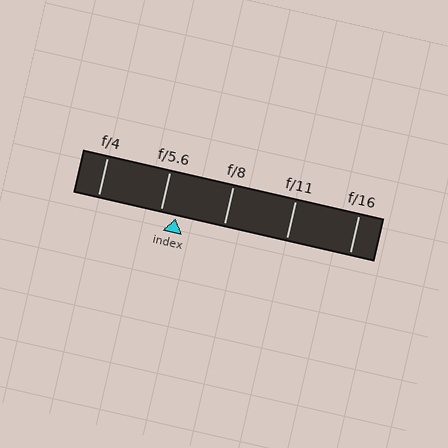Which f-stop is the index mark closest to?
The index mark is closest to f/5.6.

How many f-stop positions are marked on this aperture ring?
There are 5 f-stop positions marked.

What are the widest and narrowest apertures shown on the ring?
The widest aperture shown is f/4 and the narrowest is f/16.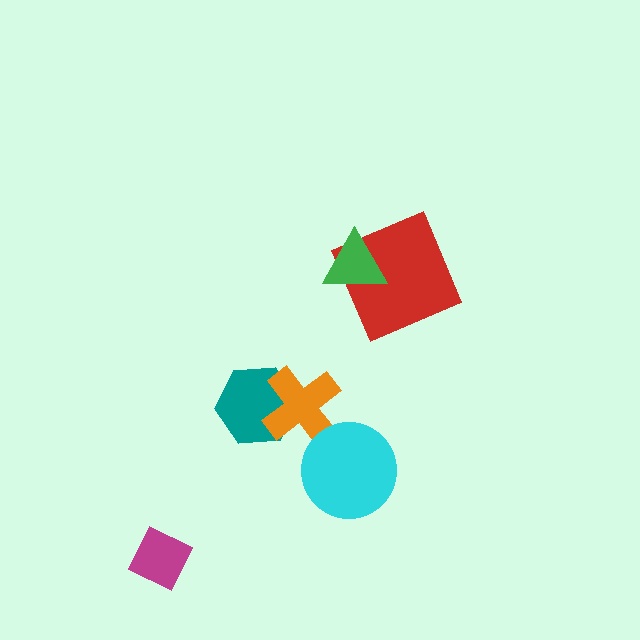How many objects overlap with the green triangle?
1 object overlaps with the green triangle.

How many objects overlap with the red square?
1 object overlaps with the red square.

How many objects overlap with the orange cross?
1 object overlaps with the orange cross.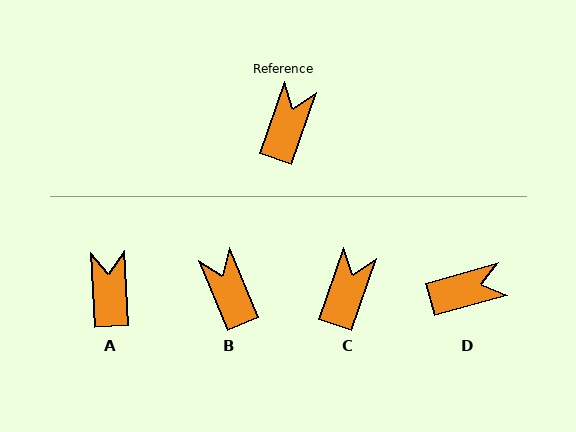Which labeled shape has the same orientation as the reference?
C.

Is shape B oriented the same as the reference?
No, it is off by about 42 degrees.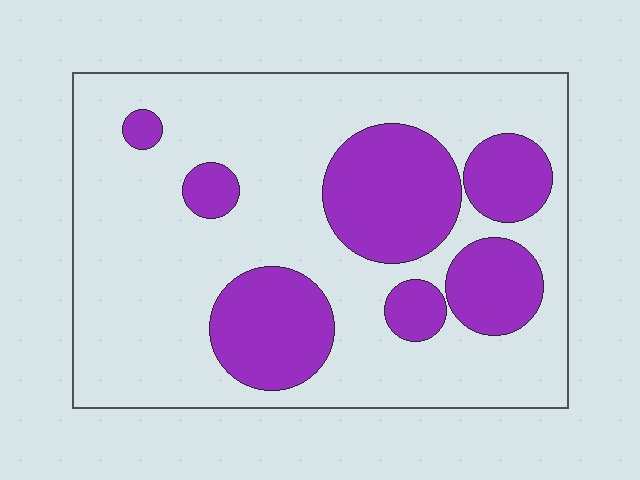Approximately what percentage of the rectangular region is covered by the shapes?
Approximately 30%.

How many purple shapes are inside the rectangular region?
7.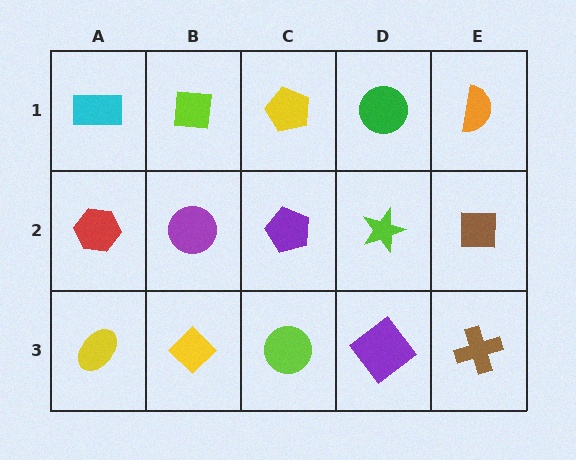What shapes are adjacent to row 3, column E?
A brown square (row 2, column E), a purple diamond (row 3, column D).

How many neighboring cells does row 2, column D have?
4.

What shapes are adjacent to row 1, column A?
A red hexagon (row 2, column A), a lime square (row 1, column B).